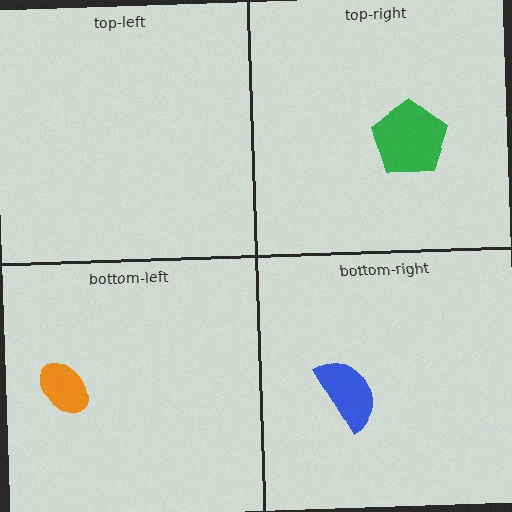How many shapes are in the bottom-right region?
1.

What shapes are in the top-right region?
The green pentagon.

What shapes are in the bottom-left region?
The orange ellipse.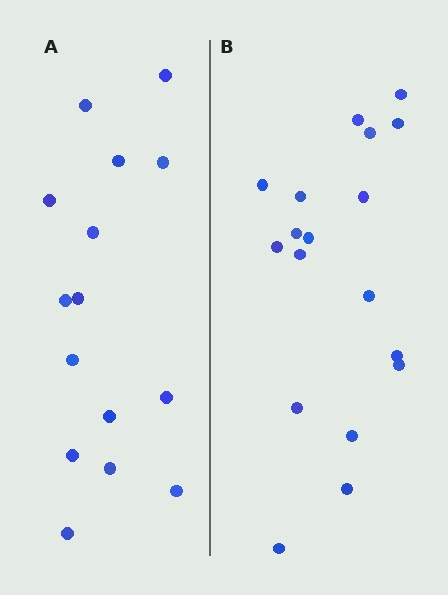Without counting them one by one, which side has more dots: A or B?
Region B (the right region) has more dots.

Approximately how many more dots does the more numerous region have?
Region B has just a few more — roughly 2 or 3 more dots than region A.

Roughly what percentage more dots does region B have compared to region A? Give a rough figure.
About 20% more.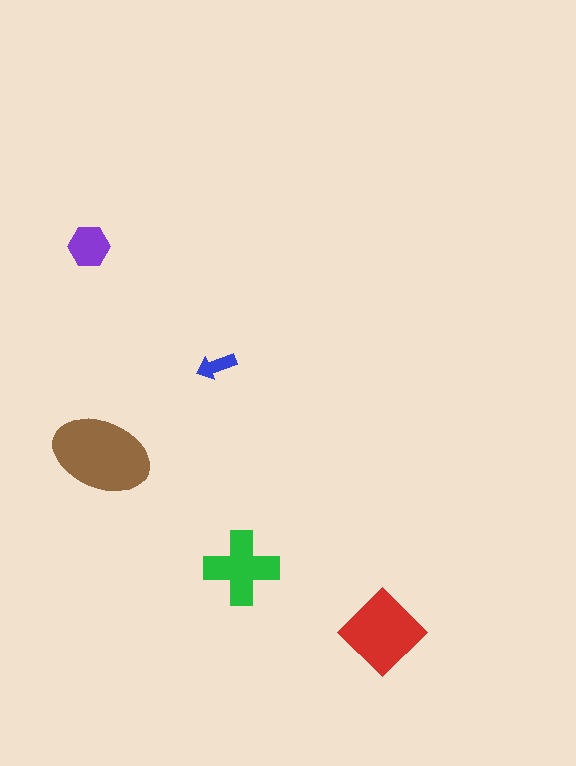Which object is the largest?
The brown ellipse.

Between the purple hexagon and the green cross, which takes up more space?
The green cross.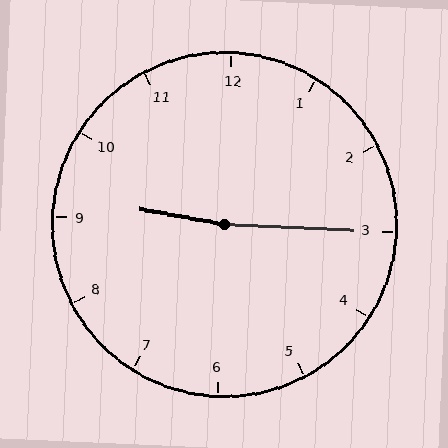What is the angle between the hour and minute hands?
Approximately 172 degrees.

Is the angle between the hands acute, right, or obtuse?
It is obtuse.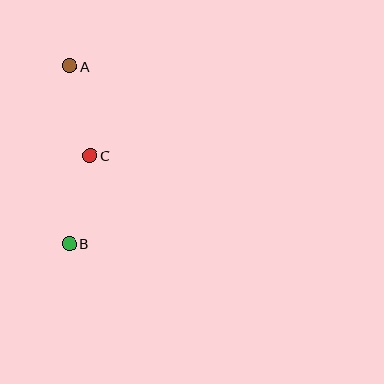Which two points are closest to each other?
Points B and C are closest to each other.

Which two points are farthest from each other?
Points A and B are farthest from each other.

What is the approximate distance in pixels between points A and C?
The distance between A and C is approximately 91 pixels.